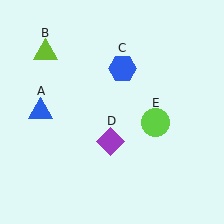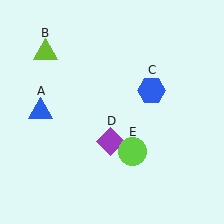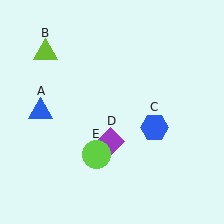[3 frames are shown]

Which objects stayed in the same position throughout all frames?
Blue triangle (object A) and lime triangle (object B) and purple diamond (object D) remained stationary.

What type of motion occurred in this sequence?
The blue hexagon (object C), lime circle (object E) rotated clockwise around the center of the scene.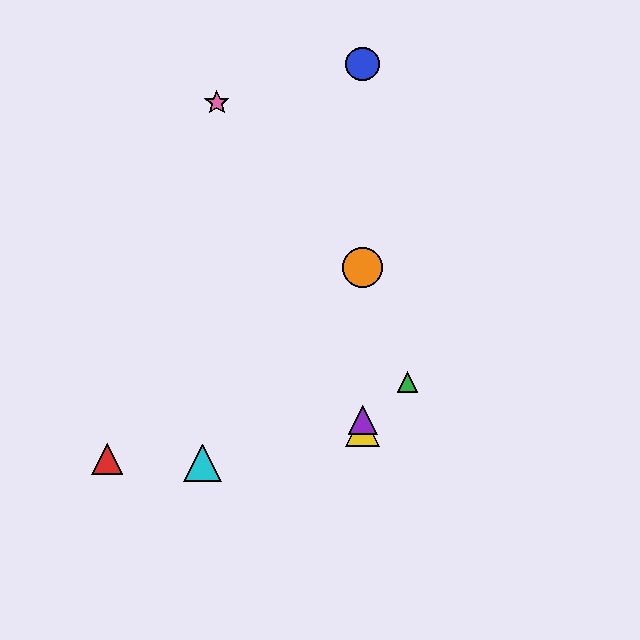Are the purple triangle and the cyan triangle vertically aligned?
No, the purple triangle is at x≈363 and the cyan triangle is at x≈203.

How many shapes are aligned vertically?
4 shapes (the blue circle, the yellow triangle, the purple triangle, the orange circle) are aligned vertically.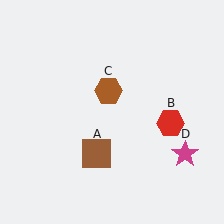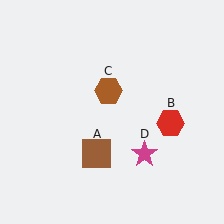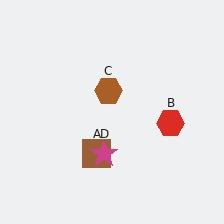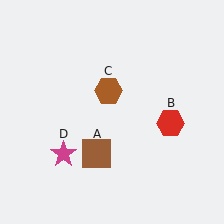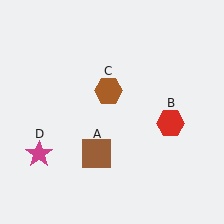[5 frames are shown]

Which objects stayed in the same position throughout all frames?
Brown square (object A) and red hexagon (object B) and brown hexagon (object C) remained stationary.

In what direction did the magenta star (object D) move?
The magenta star (object D) moved left.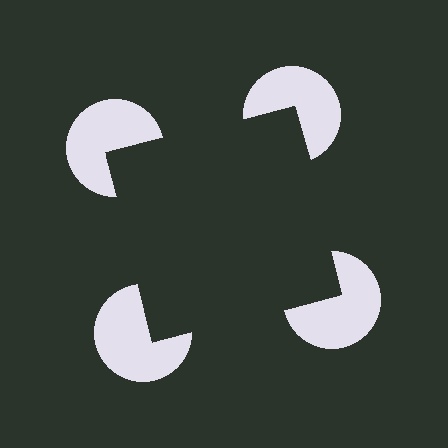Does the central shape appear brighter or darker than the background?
It typically appears slightly darker than the background, even though no actual brightness change is drawn.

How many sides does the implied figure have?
4 sides.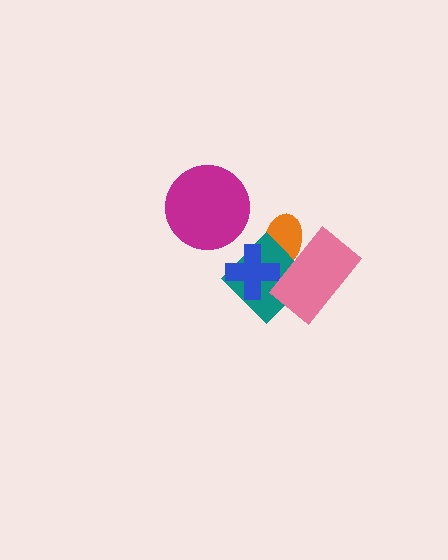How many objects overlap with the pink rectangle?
2 objects overlap with the pink rectangle.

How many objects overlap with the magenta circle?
0 objects overlap with the magenta circle.